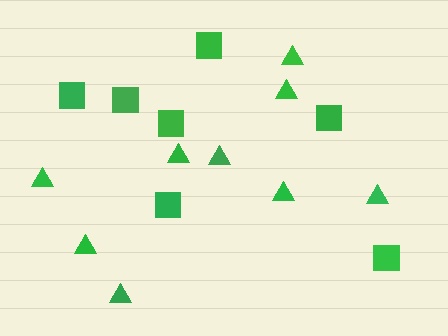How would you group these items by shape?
There are 2 groups: one group of triangles (9) and one group of squares (7).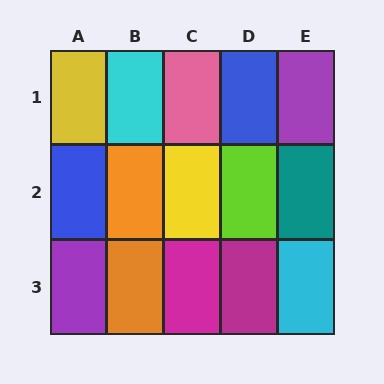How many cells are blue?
2 cells are blue.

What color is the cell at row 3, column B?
Orange.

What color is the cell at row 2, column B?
Orange.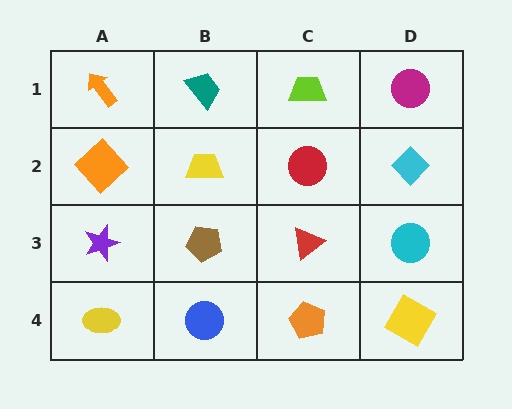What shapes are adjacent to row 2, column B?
A teal trapezoid (row 1, column B), a brown pentagon (row 3, column B), an orange diamond (row 2, column A), a red circle (row 2, column C).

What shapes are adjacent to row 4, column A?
A purple star (row 3, column A), a blue circle (row 4, column B).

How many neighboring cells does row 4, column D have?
2.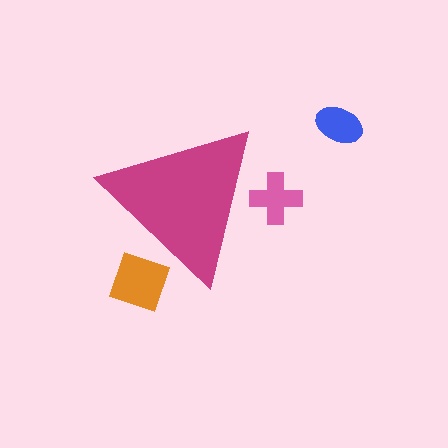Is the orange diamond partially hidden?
Yes, the orange diamond is partially hidden behind the magenta triangle.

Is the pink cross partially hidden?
Yes, the pink cross is partially hidden behind the magenta triangle.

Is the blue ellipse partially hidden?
No, the blue ellipse is fully visible.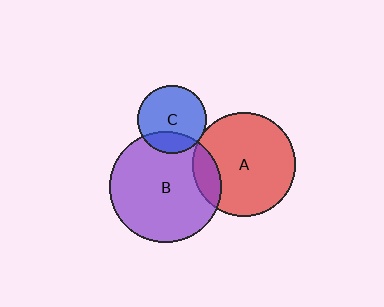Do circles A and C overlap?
Yes.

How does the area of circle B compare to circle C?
Approximately 2.6 times.